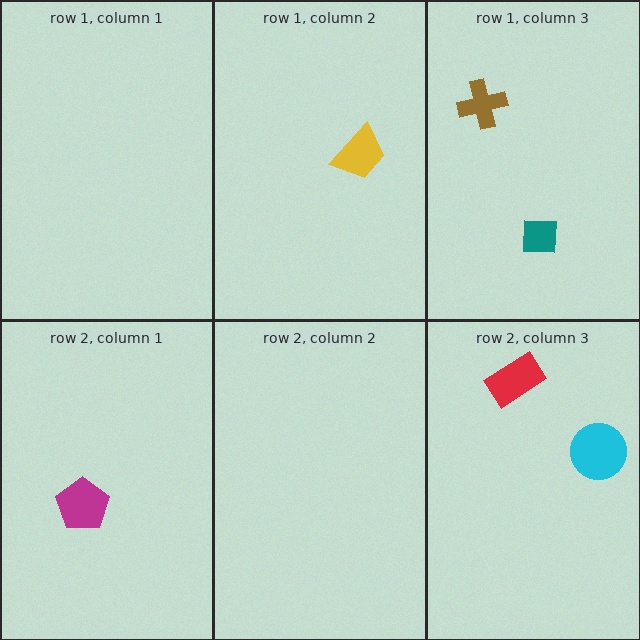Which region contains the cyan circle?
The row 2, column 3 region.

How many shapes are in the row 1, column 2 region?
1.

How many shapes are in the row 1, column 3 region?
2.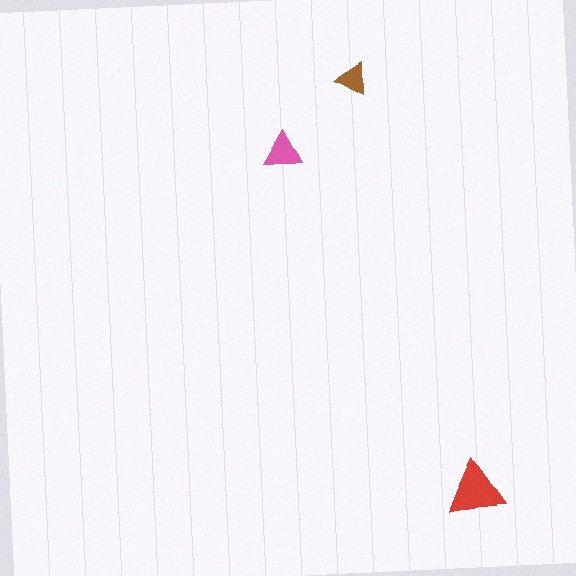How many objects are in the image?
There are 3 objects in the image.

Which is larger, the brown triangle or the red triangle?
The red one.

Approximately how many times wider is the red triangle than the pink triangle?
About 1.5 times wider.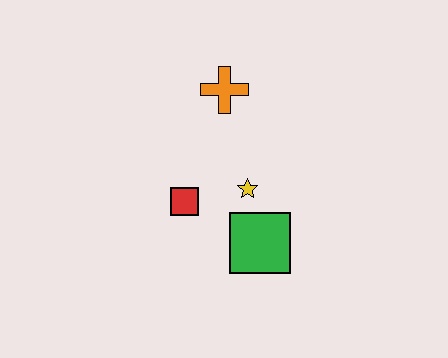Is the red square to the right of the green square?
No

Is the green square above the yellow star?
No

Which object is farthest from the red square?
The orange cross is farthest from the red square.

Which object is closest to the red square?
The yellow star is closest to the red square.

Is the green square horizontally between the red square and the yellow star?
No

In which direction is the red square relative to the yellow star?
The red square is to the left of the yellow star.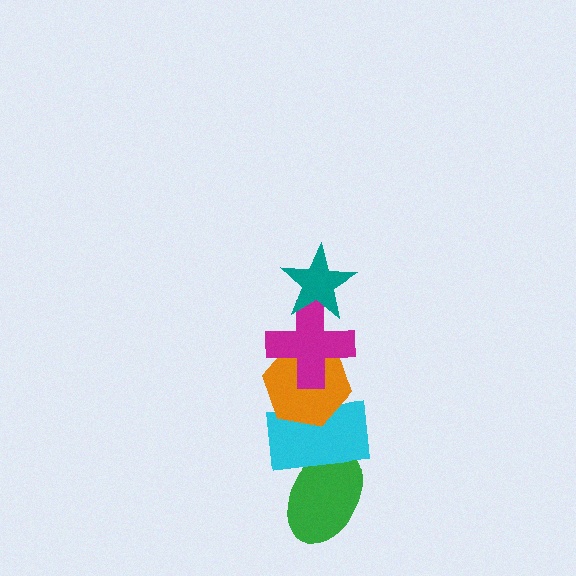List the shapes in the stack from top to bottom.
From top to bottom: the teal star, the magenta cross, the orange hexagon, the cyan rectangle, the green ellipse.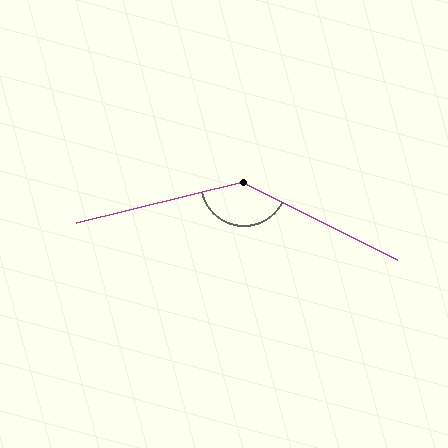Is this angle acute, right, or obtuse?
It is obtuse.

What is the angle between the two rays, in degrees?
Approximately 140 degrees.